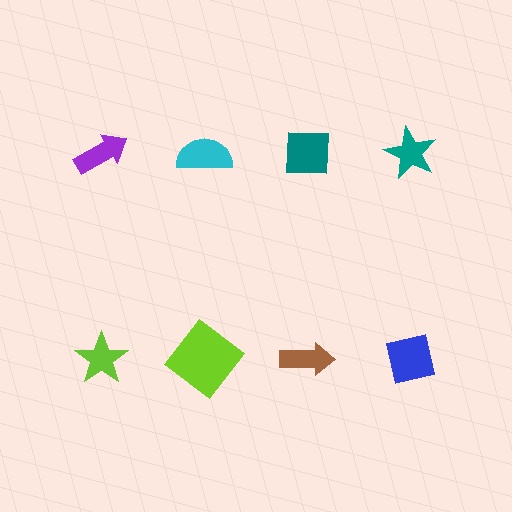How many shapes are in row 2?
4 shapes.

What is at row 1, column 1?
A purple arrow.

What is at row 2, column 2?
A lime diamond.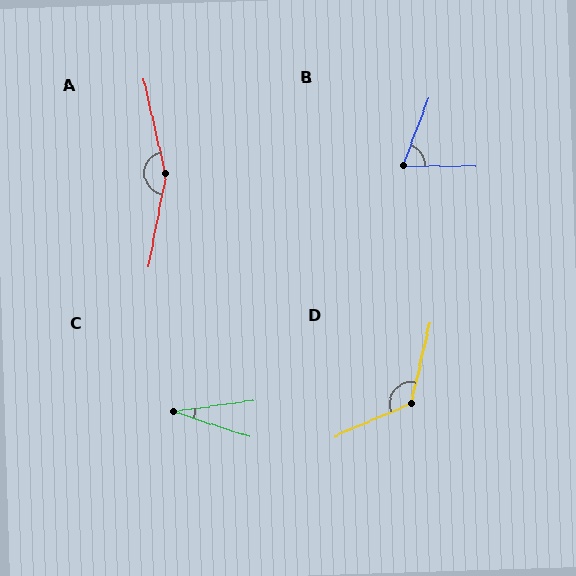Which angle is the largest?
A, at approximately 157 degrees.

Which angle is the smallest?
C, at approximately 26 degrees.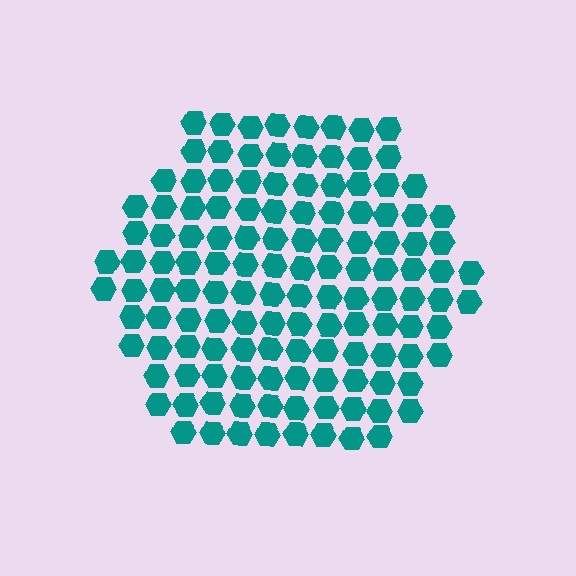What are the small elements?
The small elements are hexagons.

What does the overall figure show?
The overall figure shows a hexagon.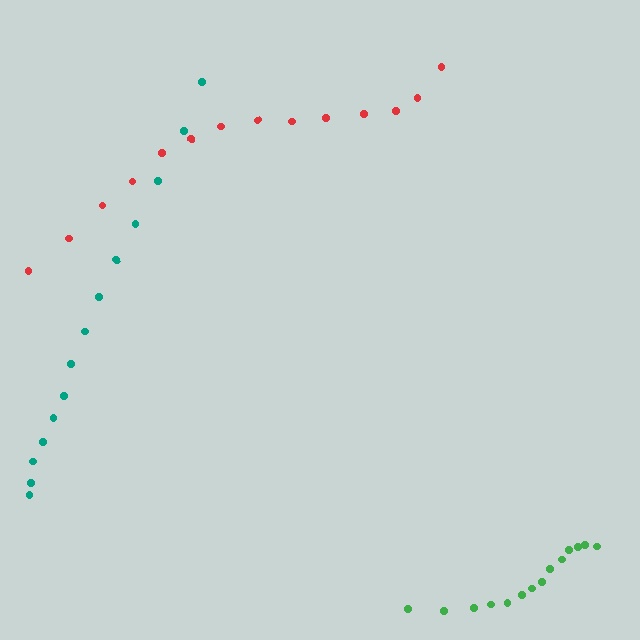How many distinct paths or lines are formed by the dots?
There are 3 distinct paths.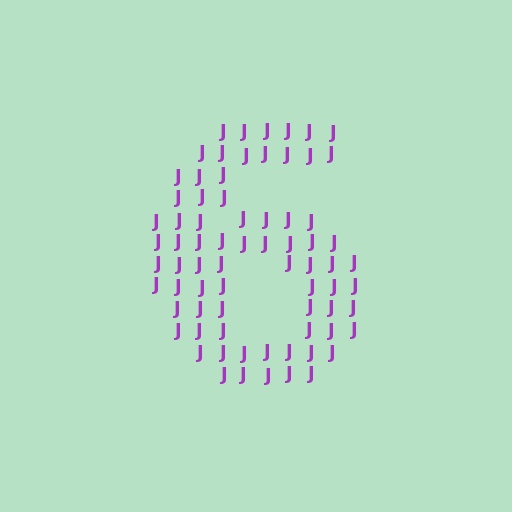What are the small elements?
The small elements are letter J's.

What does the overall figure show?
The overall figure shows the digit 6.